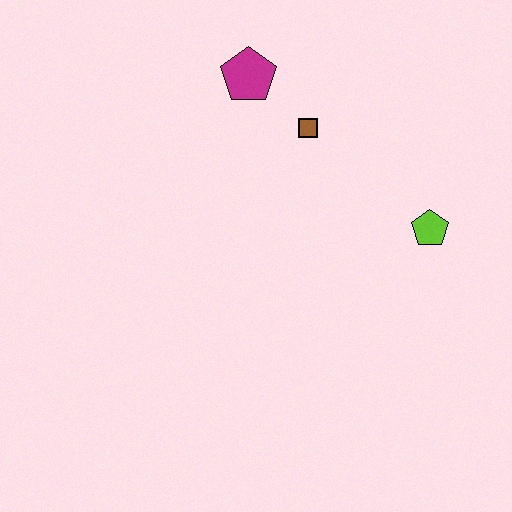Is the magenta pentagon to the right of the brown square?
No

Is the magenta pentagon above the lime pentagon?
Yes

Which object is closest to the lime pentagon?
The brown square is closest to the lime pentagon.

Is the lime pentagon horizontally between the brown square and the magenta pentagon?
No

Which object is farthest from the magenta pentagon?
The lime pentagon is farthest from the magenta pentagon.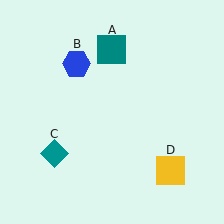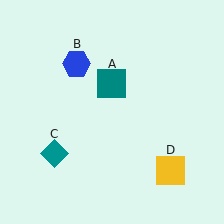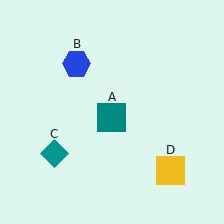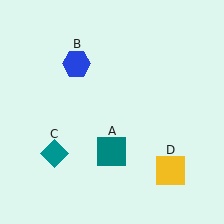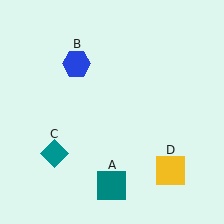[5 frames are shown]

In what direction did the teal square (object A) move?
The teal square (object A) moved down.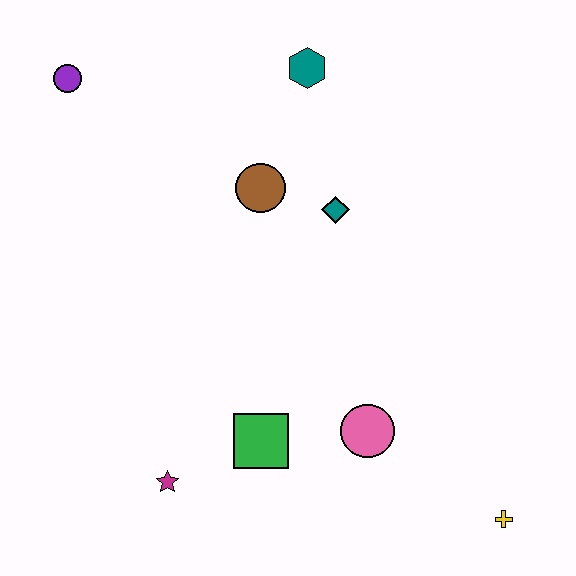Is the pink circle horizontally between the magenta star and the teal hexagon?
No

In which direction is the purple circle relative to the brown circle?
The purple circle is to the left of the brown circle.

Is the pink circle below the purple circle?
Yes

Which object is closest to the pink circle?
The green square is closest to the pink circle.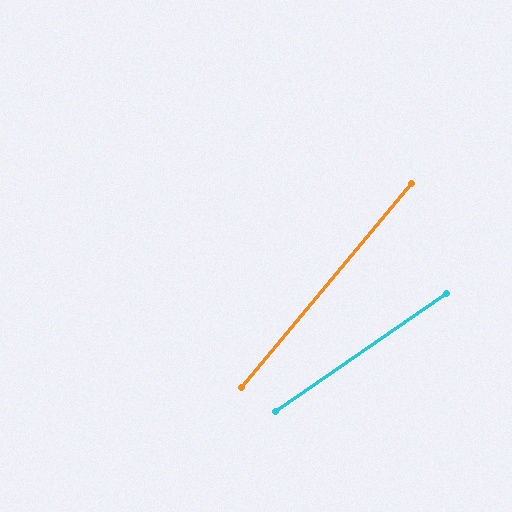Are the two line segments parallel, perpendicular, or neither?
Neither parallel nor perpendicular — they differ by about 15°.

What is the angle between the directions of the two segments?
Approximately 15 degrees.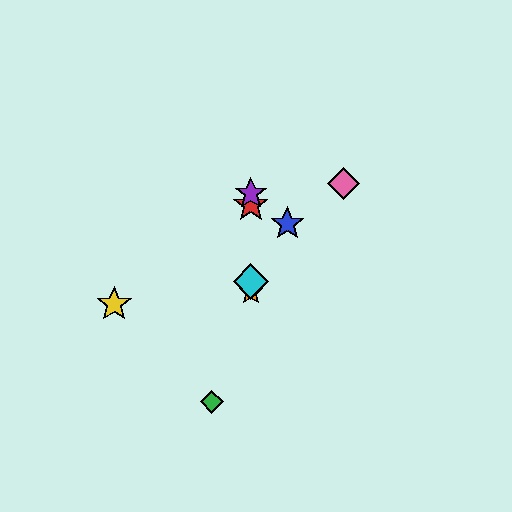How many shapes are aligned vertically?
4 shapes (the red star, the purple star, the orange star, the cyan diamond) are aligned vertically.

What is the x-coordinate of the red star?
The red star is at x≈251.